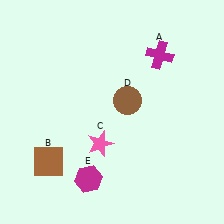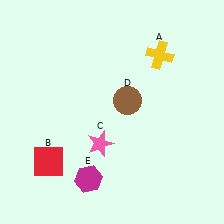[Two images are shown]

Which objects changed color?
A changed from magenta to yellow. B changed from brown to red.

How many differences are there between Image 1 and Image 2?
There are 2 differences between the two images.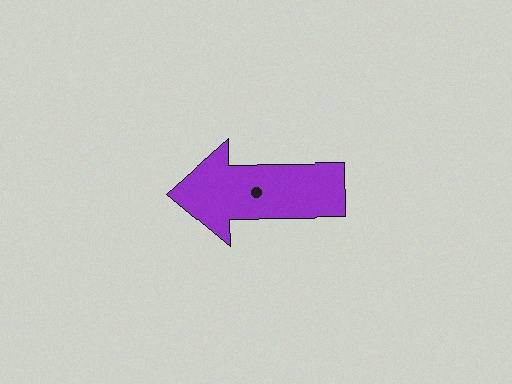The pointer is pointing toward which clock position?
Roughly 9 o'clock.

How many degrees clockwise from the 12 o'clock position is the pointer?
Approximately 269 degrees.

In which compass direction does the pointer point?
West.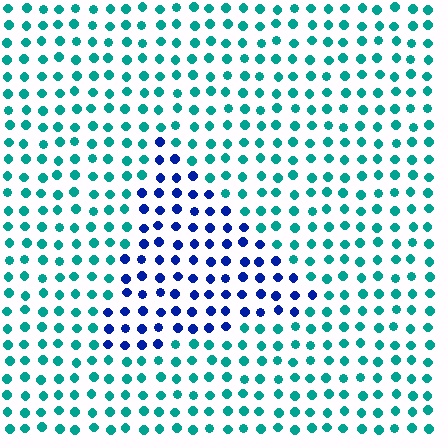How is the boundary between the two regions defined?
The boundary is defined purely by a slight shift in hue (about 56 degrees). Spacing, size, and orientation are identical on both sides.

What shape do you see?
I see a triangle.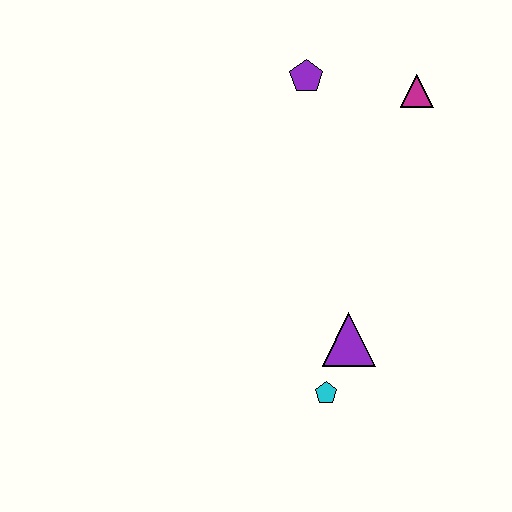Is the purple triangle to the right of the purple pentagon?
Yes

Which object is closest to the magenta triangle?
The purple pentagon is closest to the magenta triangle.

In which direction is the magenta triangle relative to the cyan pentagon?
The magenta triangle is above the cyan pentagon.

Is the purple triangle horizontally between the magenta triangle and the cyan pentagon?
Yes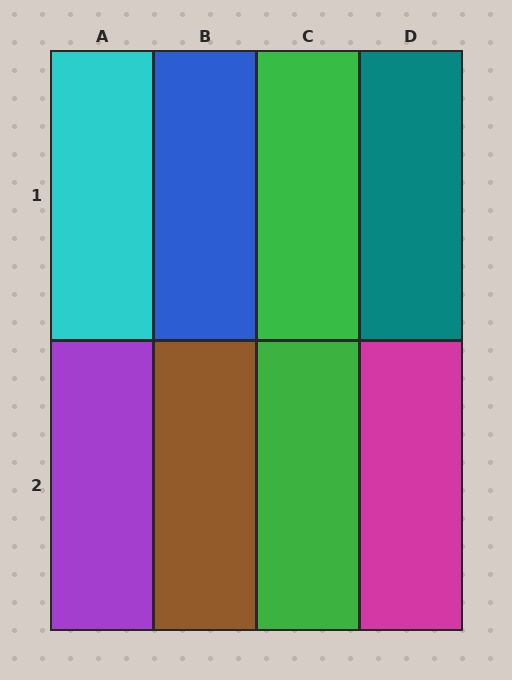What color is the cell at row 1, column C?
Green.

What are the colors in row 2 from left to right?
Purple, brown, green, magenta.